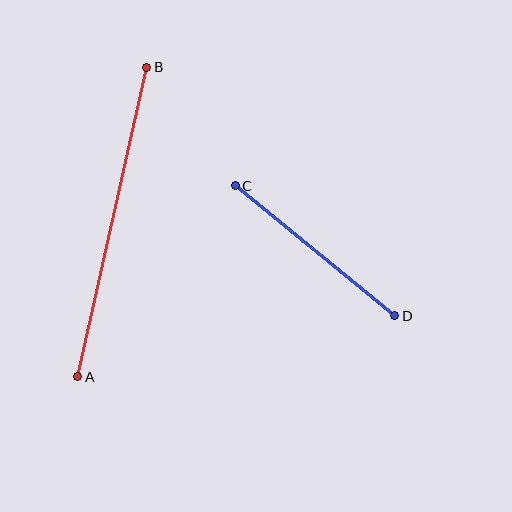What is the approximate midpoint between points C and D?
The midpoint is at approximately (315, 251) pixels.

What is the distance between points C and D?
The distance is approximately 206 pixels.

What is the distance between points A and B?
The distance is approximately 317 pixels.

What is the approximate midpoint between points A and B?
The midpoint is at approximately (112, 222) pixels.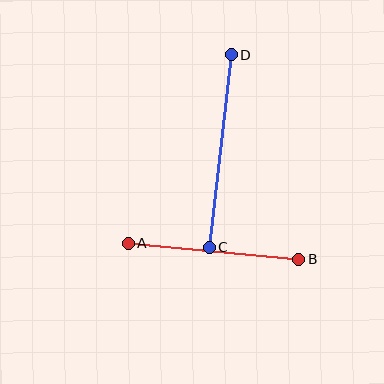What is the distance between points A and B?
The distance is approximately 171 pixels.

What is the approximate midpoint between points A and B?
The midpoint is at approximately (214, 251) pixels.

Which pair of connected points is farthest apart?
Points C and D are farthest apart.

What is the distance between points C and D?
The distance is approximately 194 pixels.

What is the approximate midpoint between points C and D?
The midpoint is at approximately (220, 151) pixels.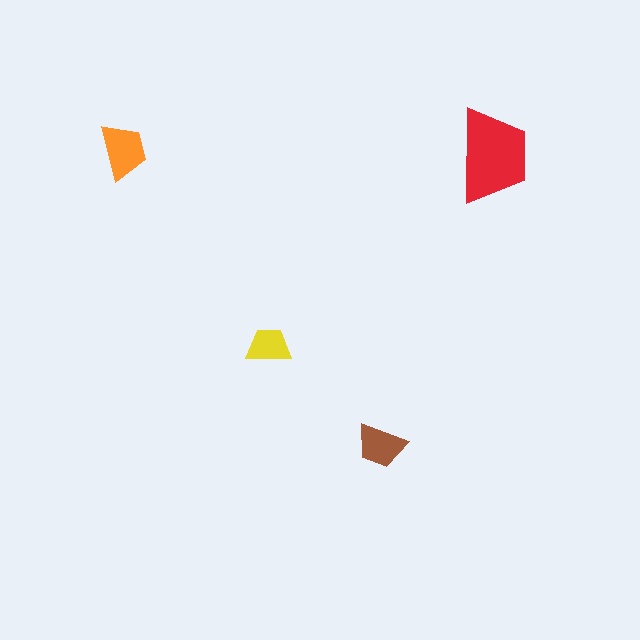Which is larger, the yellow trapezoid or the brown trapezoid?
The brown one.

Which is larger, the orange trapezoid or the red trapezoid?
The red one.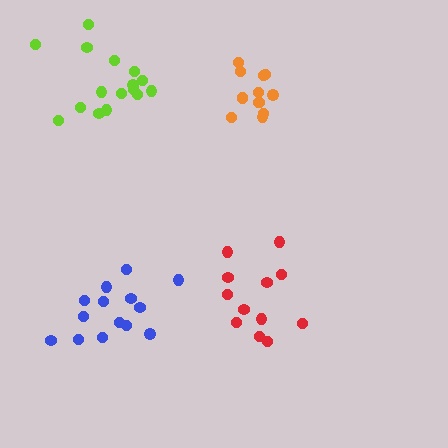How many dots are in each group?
Group 1: 12 dots, Group 2: 13 dots, Group 3: 16 dots, Group 4: 14 dots (55 total).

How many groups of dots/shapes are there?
There are 4 groups.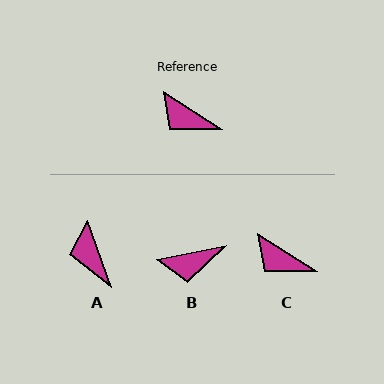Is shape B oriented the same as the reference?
No, it is off by about 44 degrees.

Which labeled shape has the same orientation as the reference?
C.